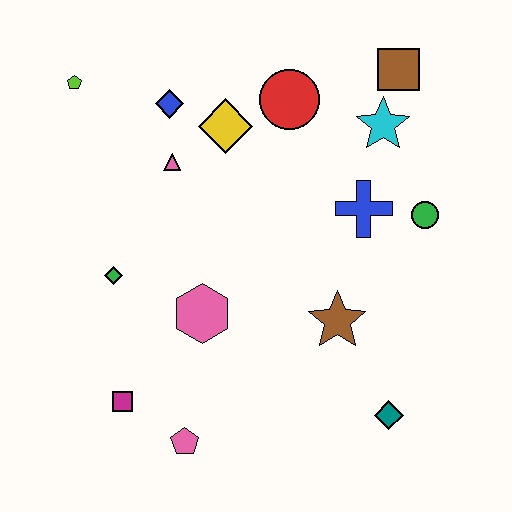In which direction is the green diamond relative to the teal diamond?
The green diamond is to the left of the teal diamond.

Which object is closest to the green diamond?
The pink hexagon is closest to the green diamond.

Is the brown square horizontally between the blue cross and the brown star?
No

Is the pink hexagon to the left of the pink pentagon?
No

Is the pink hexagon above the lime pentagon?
No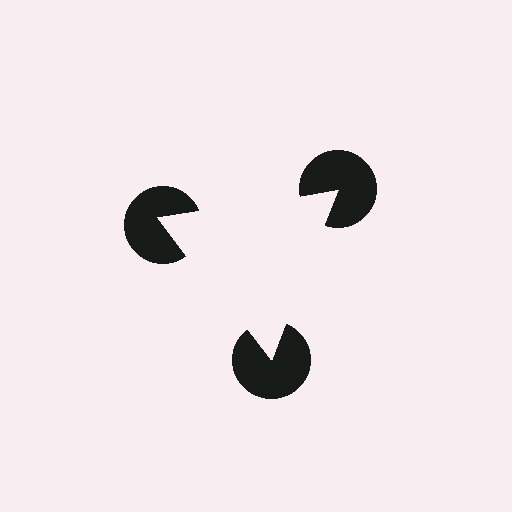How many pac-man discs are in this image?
There are 3 — one at each vertex of the illusory triangle.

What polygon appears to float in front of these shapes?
An illusory triangle — its edges are inferred from the aligned wedge cuts in the pac-man discs, not physically drawn.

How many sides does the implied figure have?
3 sides.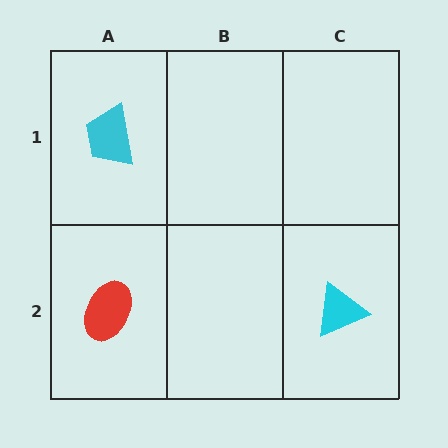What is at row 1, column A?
A cyan trapezoid.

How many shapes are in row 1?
1 shape.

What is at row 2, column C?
A cyan triangle.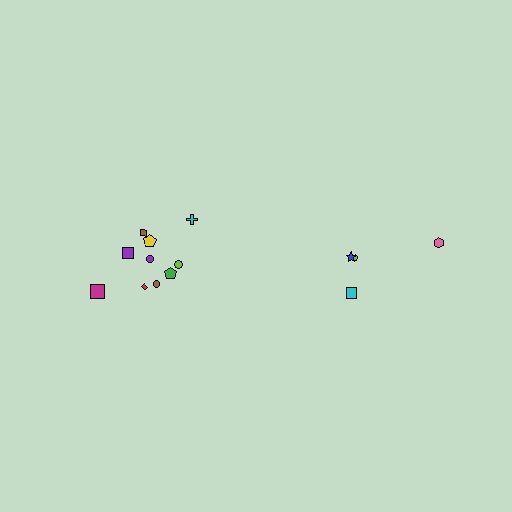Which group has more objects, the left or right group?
The left group.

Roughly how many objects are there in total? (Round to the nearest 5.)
Roughly 15 objects in total.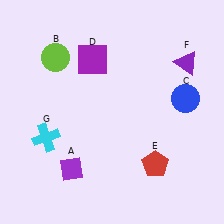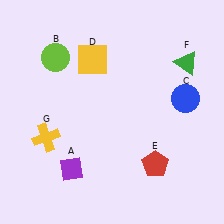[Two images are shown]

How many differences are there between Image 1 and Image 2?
There are 3 differences between the two images.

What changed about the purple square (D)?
In Image 1, D is purple. In Image 2, it changed to yellow.